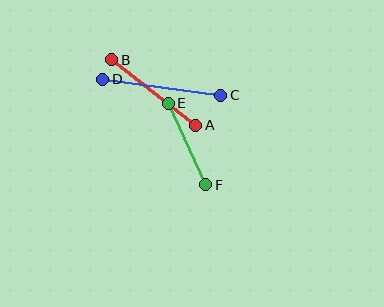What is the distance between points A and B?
The distance is approximately 106 pixels.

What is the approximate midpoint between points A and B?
The midpoint is at approximately (154, 93) pixels.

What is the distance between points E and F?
The distance is approximately 90 pixels.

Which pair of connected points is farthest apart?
Points C and D are farthest apart.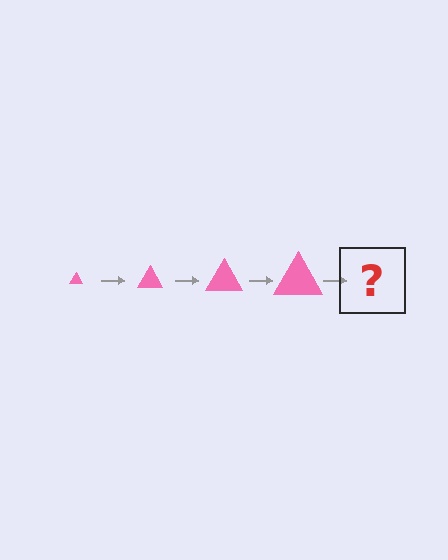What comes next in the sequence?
The next element should be a pink triangle, larger than the previous one.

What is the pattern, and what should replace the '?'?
The pattern is that the triangle gets progressively larger each step. The '?' should be a pink triangle, larger than the previous one.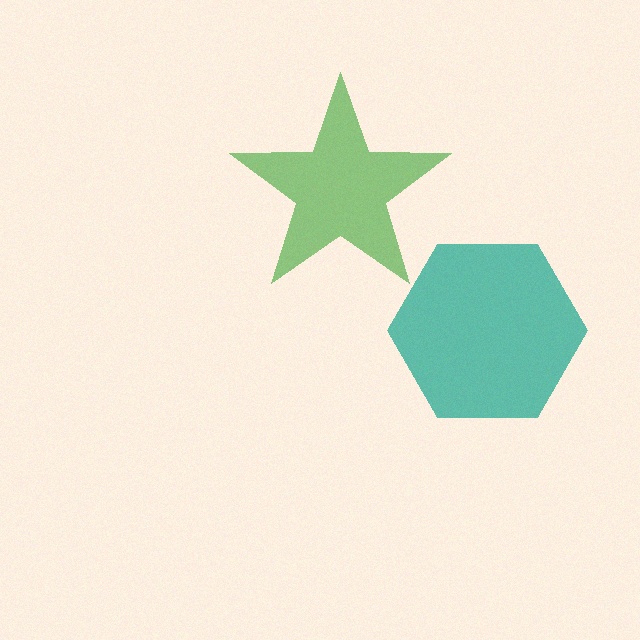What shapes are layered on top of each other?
The layered shapes are: a green star, a teal hexagon.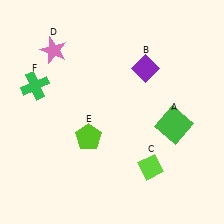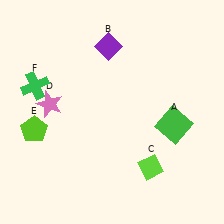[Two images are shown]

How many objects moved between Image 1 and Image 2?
3 objects moved between the two images.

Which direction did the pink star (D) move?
The pink star (D) moved down.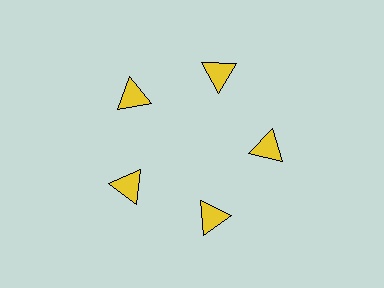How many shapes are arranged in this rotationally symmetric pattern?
There are 5 shapes, arranged in 5 groups of 1.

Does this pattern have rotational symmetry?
Yes, this pattern has 5-fold rotational symmetry. It looks the same after rotating 72 degrees around the center.